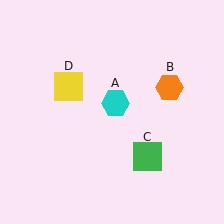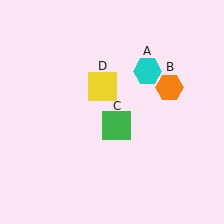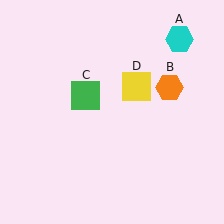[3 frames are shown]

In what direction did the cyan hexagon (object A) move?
The cyan hexagon (object A) moved up and to the right.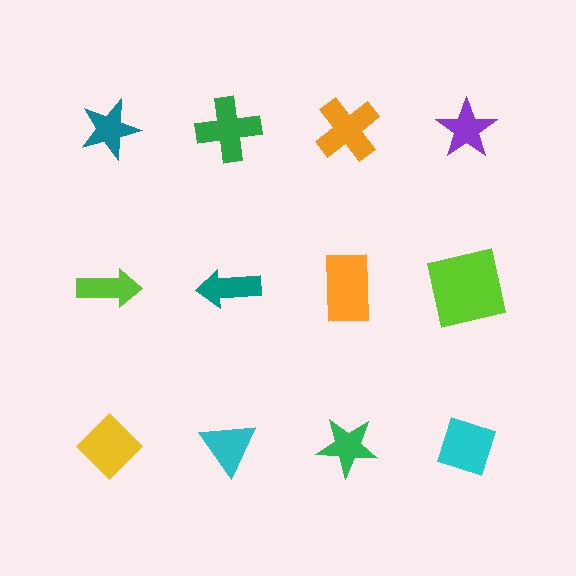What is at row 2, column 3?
An orange rectangle.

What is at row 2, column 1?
A lime arrow.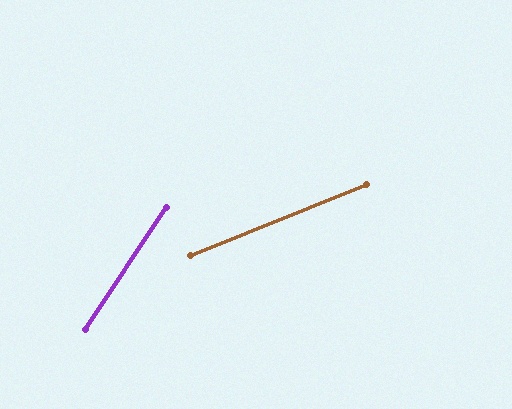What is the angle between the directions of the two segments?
Approximately 34 degrees.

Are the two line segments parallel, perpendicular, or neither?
Neither parallel nor perpendicular — they differ by about 34°.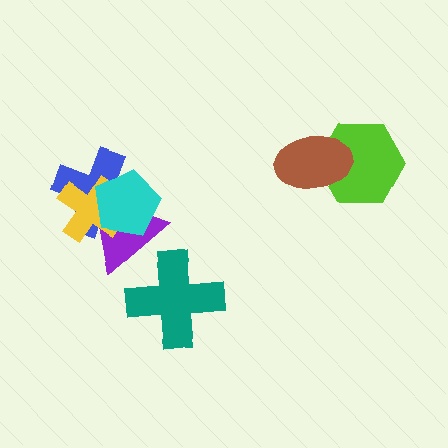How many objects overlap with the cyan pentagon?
3 objects overlap with the cyan pentagon.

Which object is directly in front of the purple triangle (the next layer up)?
The yellow cross is directly in front of the purple triangle.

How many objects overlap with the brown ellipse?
1 object overlaps with the brown ellipse.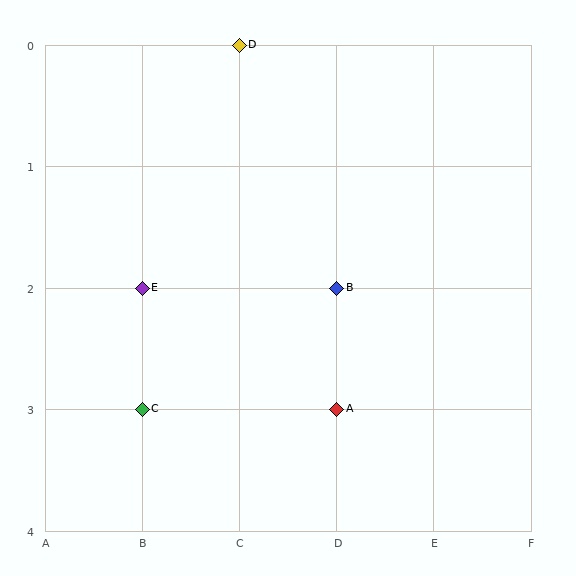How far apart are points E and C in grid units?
Points E and C are 1 row apart.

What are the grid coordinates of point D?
Point D is at grid coordinates (C, 0).